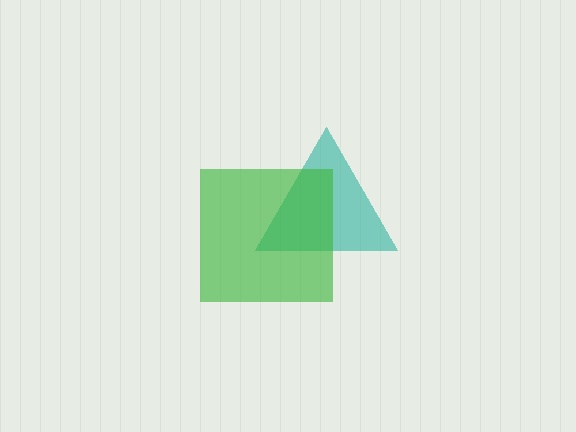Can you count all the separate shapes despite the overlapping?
Yes, there are 2 separate shapes.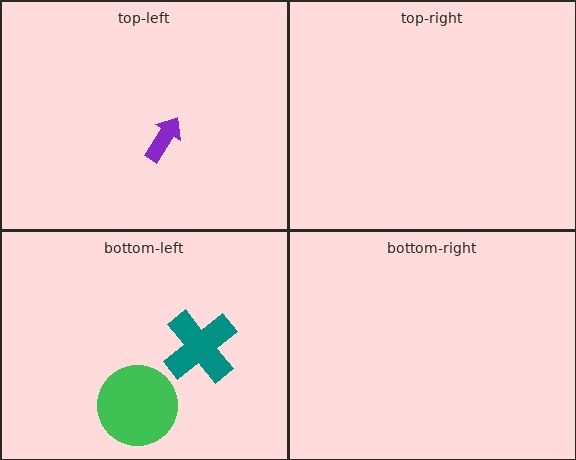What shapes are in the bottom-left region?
The green circle, the teal cross.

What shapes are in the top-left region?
The purple arrow.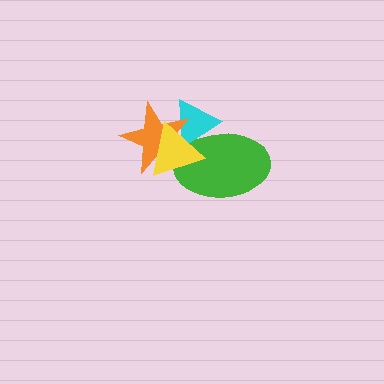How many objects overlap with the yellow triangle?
3 objects overlap with the yellow triangle.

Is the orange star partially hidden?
Yes, it is partially covered by another shape.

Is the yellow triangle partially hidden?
No, no other shape covers it.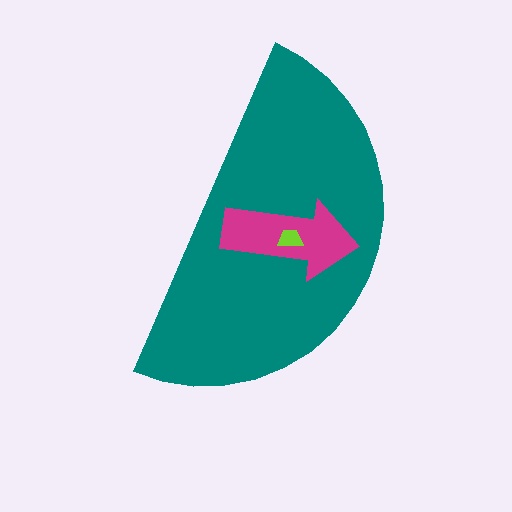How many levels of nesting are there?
3.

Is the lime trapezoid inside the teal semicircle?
Yes.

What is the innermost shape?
The lime trapezoid.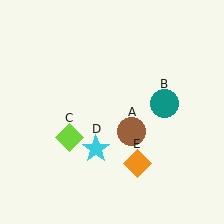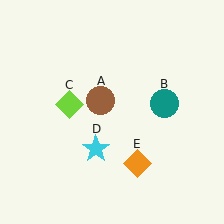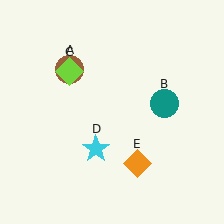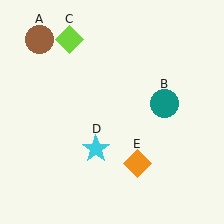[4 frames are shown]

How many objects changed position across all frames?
2 objects changed position: brown circle (object A), lime diamond (object C).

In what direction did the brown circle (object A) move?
The brown circle (object A) moved up and to the left.